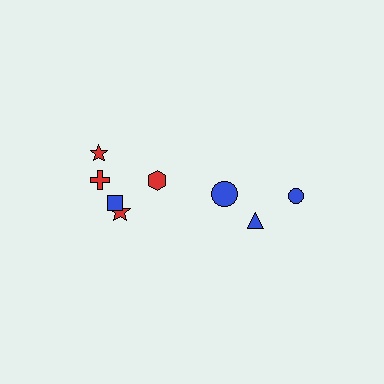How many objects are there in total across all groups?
There are 8 objects.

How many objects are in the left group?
There are 5 objects.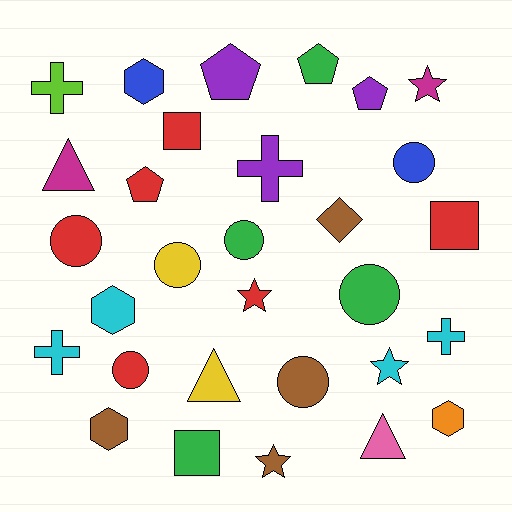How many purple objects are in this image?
There are 3 purple objects.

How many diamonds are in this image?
There is 1 diamond.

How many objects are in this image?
There are 30 objects.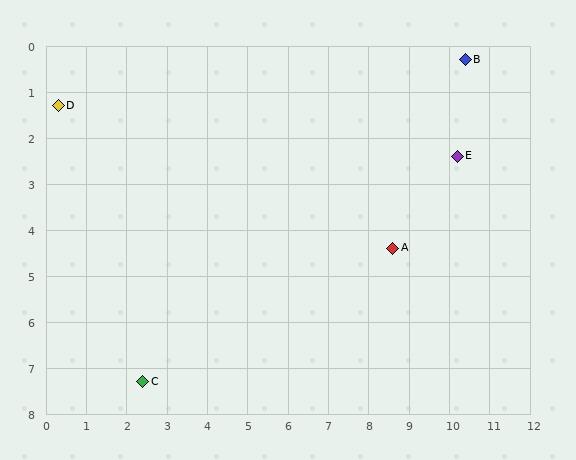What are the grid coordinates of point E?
Point E is at approximately (10.2, 2.4).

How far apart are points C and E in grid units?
Points C and E are about 9.2 grid units apart.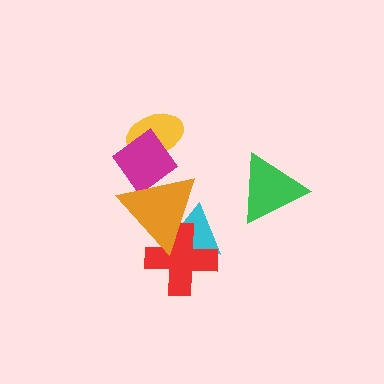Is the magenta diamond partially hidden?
Yes, it is partially covered by another shape.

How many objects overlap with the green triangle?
0 objects overlap with the green triangle.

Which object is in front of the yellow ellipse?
The magenta diamond is in front of the yellow ellipse.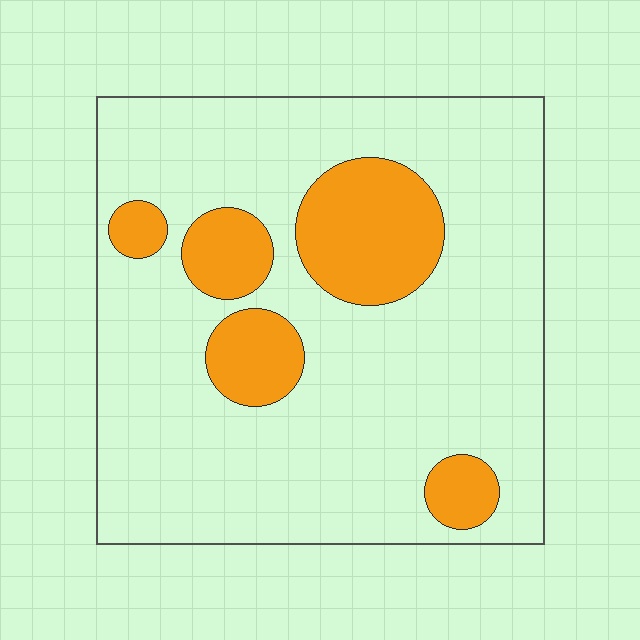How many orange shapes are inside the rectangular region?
5.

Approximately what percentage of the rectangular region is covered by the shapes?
Approximately 20%.